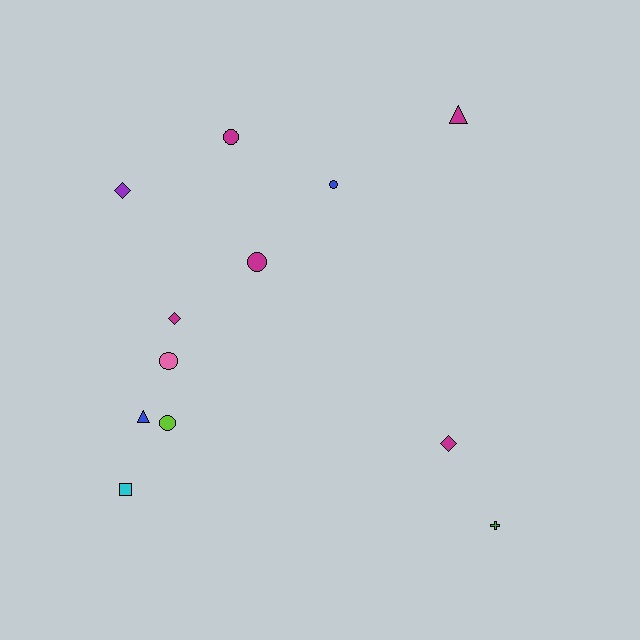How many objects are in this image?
There are 12 objects.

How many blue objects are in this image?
There are 2 blue objects.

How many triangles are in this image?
There are 2 triangles.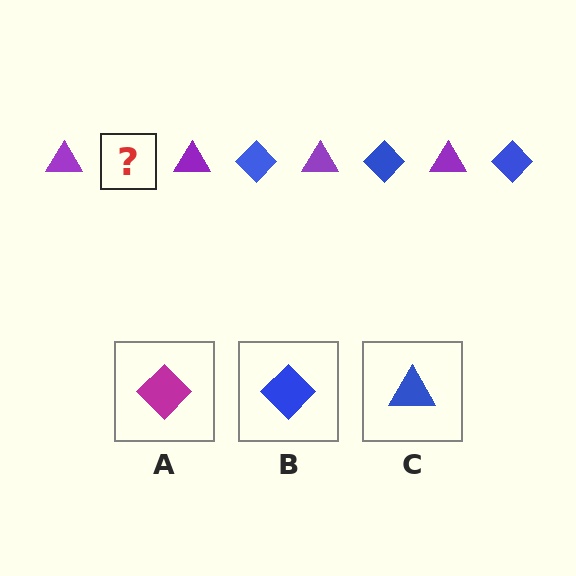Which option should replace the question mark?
Option B.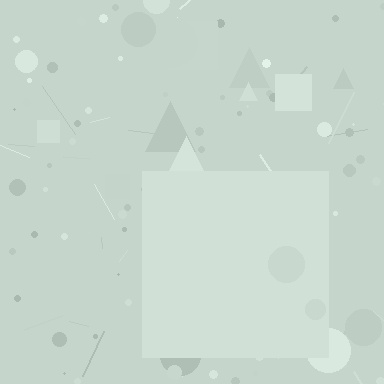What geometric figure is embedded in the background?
A square is embedded in the background.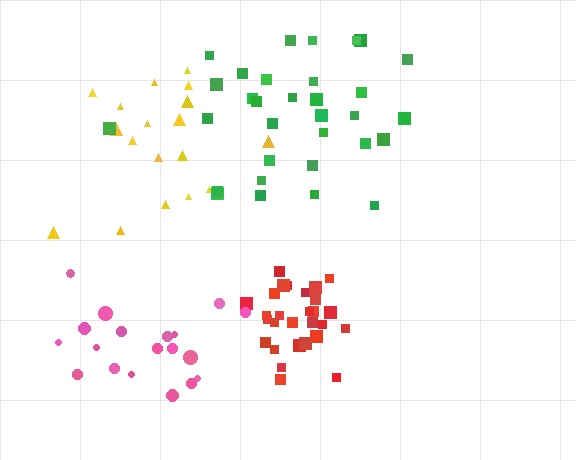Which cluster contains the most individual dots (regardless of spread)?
Green (32).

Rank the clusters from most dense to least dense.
red, pink, green, yellow.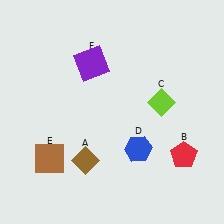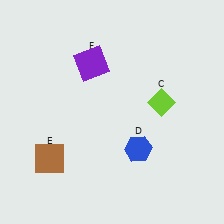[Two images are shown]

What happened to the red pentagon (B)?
The red pentagon (B) was removed in Image 2. It was in the bottom-right area of Image 1.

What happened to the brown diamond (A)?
The brown diamond (A) was removed in Image 2. It was in the bottom-left area of Image 1.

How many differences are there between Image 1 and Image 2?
There are 2 differences between the two images.